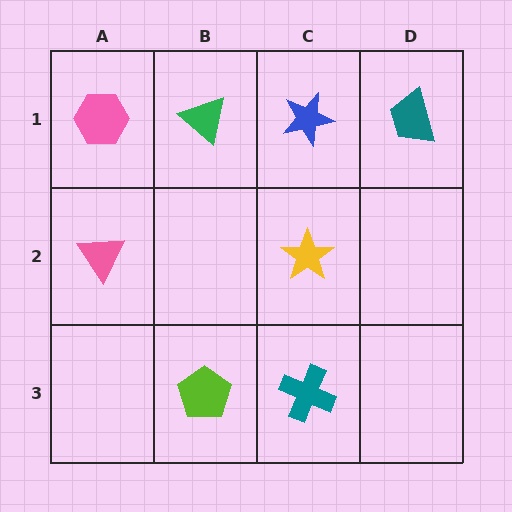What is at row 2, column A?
A pink triangle.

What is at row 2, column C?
A yellow star.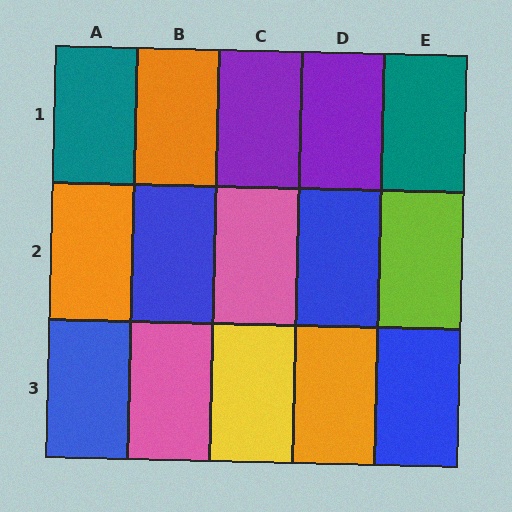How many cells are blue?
4 cells are blue.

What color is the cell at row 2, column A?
Orange.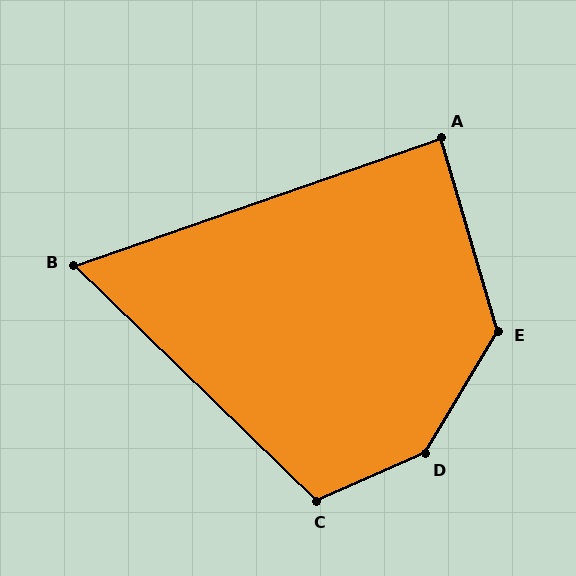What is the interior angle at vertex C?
Approximately 112 degrees (obtuse).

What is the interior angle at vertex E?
Approximately 133 degrees (obtuse).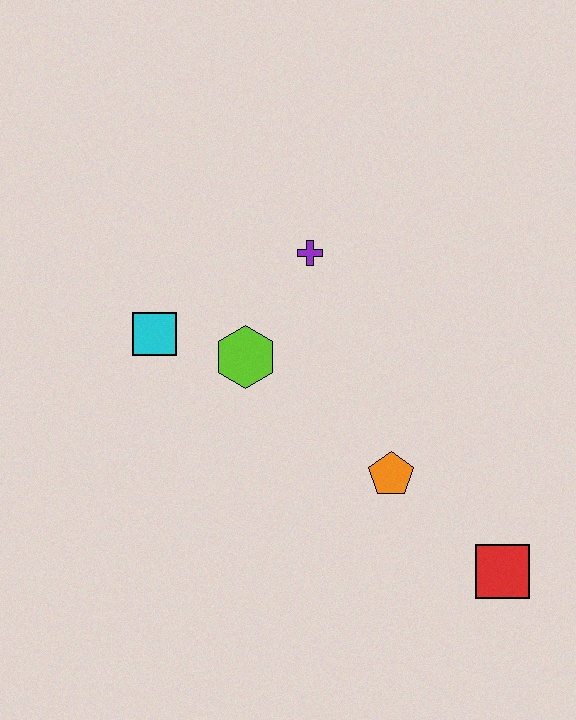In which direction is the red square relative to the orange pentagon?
The red square is to the right of the orange pentagon.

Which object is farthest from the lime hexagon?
The red square is farthest from the lime hexagon.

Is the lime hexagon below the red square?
No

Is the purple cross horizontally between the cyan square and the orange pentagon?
Yes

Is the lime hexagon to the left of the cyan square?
No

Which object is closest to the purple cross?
The lime hexagon is closest to the purple cross.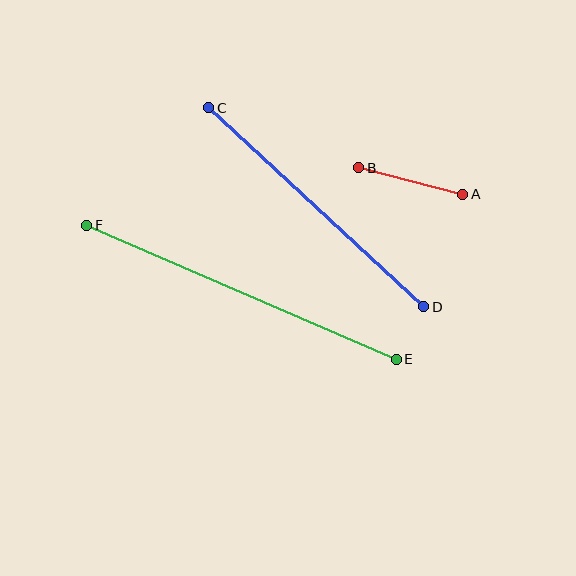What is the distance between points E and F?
The distance is approximately 337 pixels.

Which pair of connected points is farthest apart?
Points E and F are farthest apart.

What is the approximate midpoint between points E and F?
The midpoint is at approximately (241, 292) pixels.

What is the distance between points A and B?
The distance is approximately 107 pixels.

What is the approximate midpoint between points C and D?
The midpoint is at approximately (316, 207) pixels.